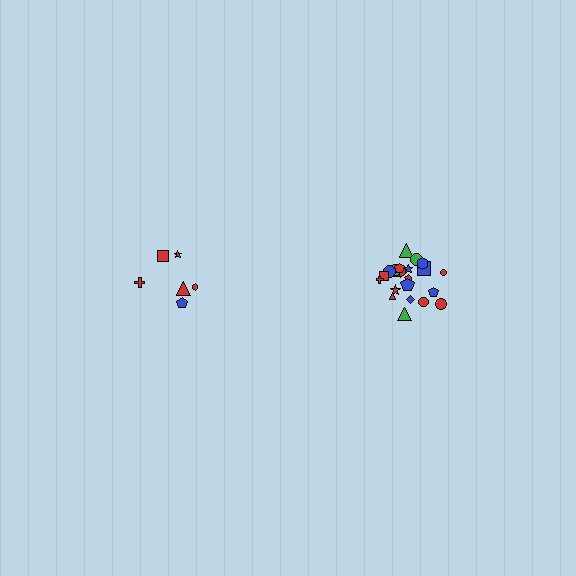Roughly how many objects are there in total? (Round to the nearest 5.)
Roughly 30 objects in total.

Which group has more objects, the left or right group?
The right group.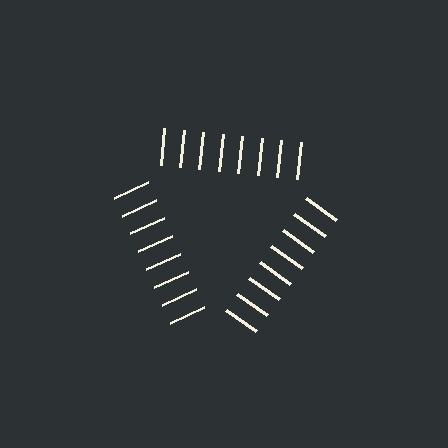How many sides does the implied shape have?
3 sides — the line-ends trace a triangle.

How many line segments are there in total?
24 — 8 along each of the 3 edges.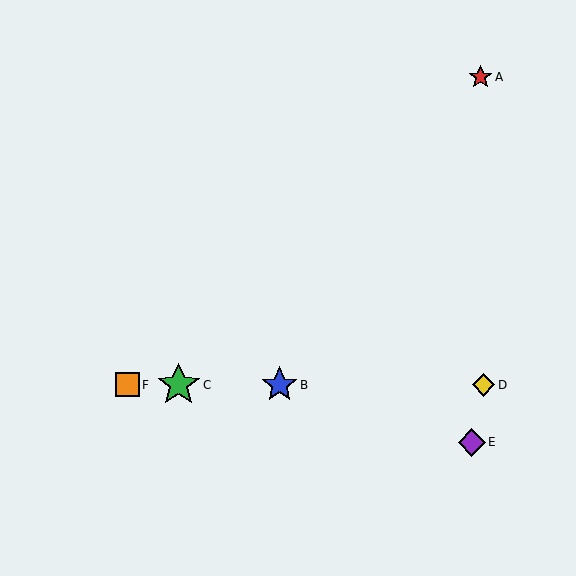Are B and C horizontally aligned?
Yes, both are at y≈385.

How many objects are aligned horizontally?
4 objects (B, C, D, F) are aligned horizontally.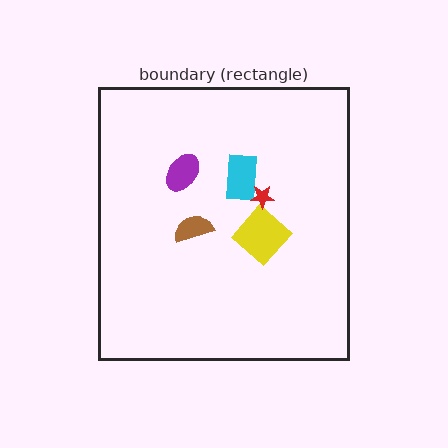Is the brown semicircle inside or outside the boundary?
Inside.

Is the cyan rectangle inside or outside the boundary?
Inside.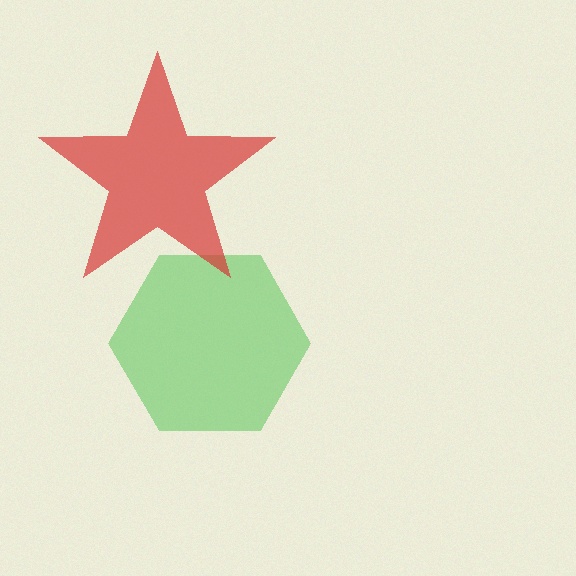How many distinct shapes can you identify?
There are 2 distinct shapes: a green hexagon, a red star.